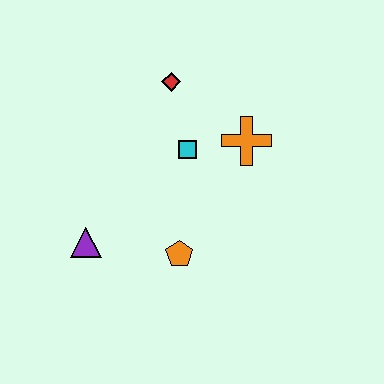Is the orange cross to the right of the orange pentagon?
Yes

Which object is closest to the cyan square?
The orange cross is closest to the cyan square.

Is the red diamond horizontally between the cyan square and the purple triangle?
Yes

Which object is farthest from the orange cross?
The purple triangle is farthest from the orange cross.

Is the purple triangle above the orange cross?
No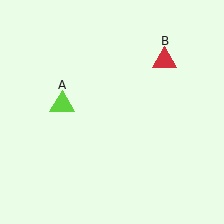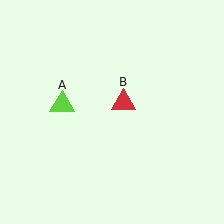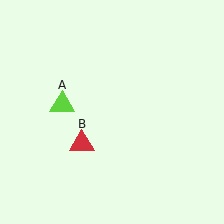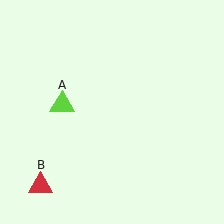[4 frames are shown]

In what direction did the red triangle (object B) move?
The red triangle (object B) moved down and to the left.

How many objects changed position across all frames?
1 object changed position: red triangle (object B).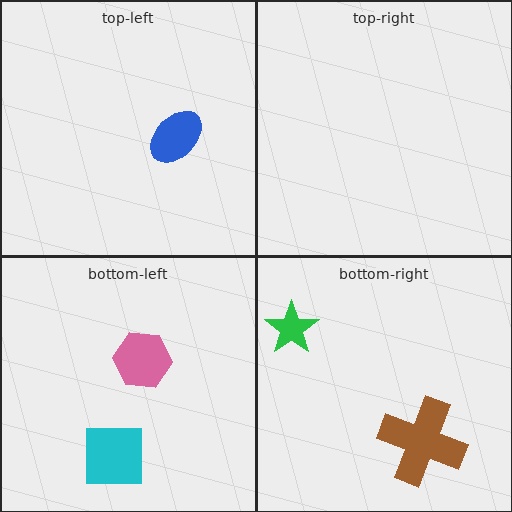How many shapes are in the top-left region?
1.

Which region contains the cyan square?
The bottom-left region.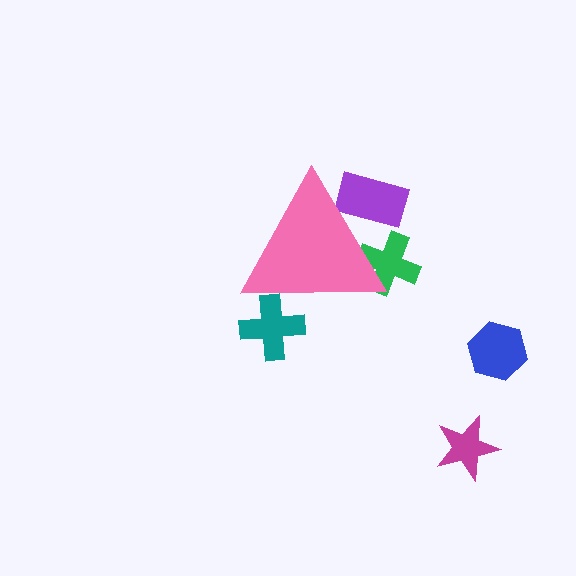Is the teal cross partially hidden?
Yes, the teal cross is partially hidden behind the pink triangle.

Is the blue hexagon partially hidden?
No, the blue hexagon is fully visible.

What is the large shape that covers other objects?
A pink triangle.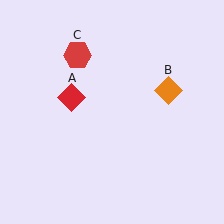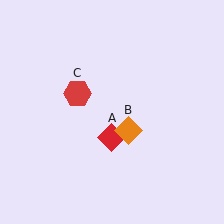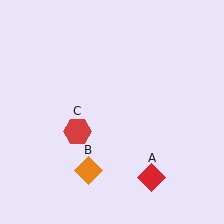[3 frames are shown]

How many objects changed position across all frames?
3 objects changed position: red diamond (object A), orange diamond (object B), red hexagon (object C).